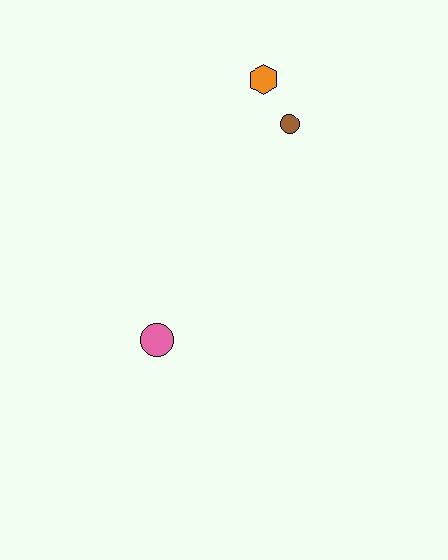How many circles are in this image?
There are 2 circles.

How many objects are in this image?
There are 3 objects.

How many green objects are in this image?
There are no green objects.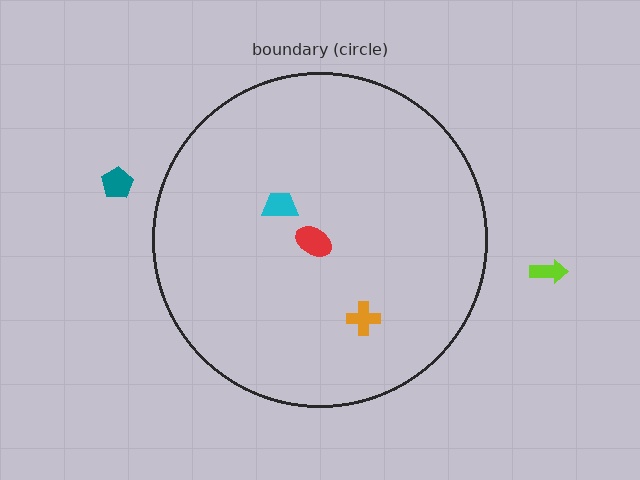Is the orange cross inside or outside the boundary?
Inside.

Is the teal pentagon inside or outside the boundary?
Outside.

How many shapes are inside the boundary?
3 inside, 2 outside.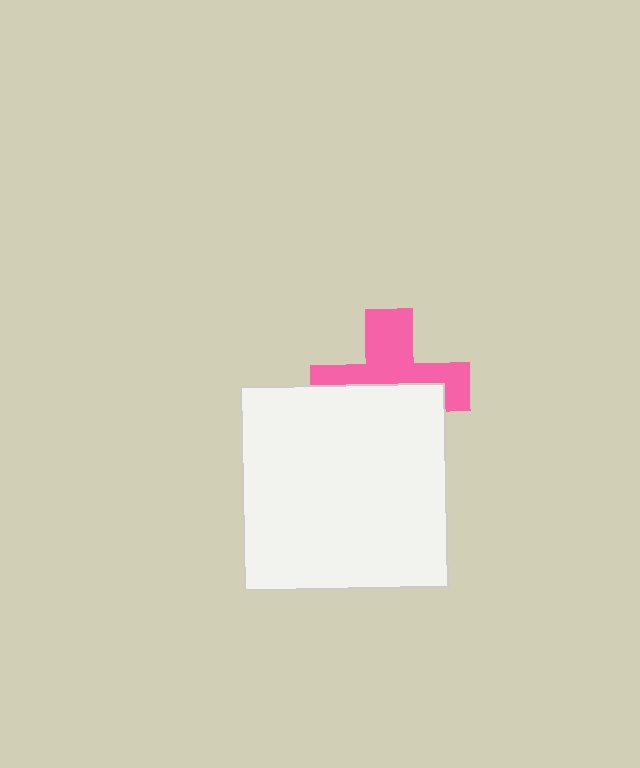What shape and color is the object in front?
The object in front is a white square.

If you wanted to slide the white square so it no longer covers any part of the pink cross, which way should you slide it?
Slide it down — that is the most direct way to separate the two shapes.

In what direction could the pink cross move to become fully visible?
The pink cross could move up. That would shift it out from behind the white square entirely.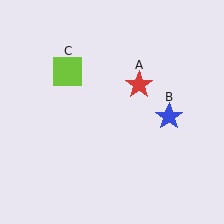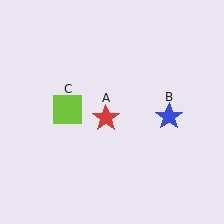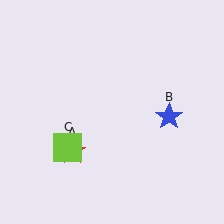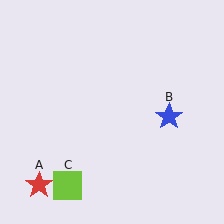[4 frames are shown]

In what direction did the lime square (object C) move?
The lime square (object C) moved down.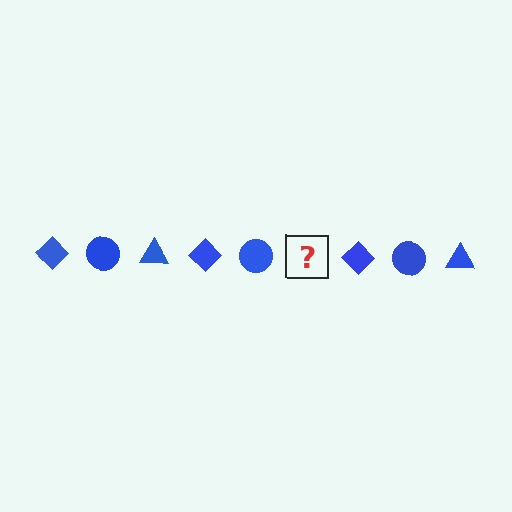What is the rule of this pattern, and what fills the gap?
The rule is that the pattern cycles through diamond, circle, triangle shapes in blue. The gap should be filled with a blue triangle.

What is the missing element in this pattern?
The missing element is a blue triangle.